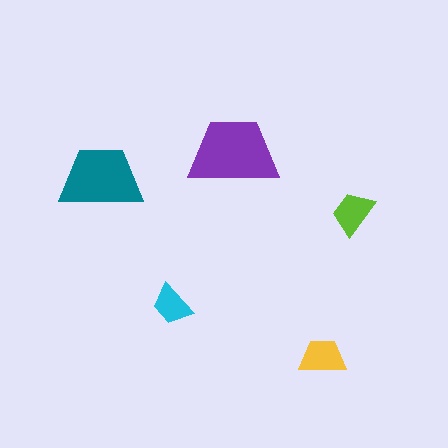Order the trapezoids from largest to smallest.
the purple one, the teal one, the yellow one, the lime one, the cyan one.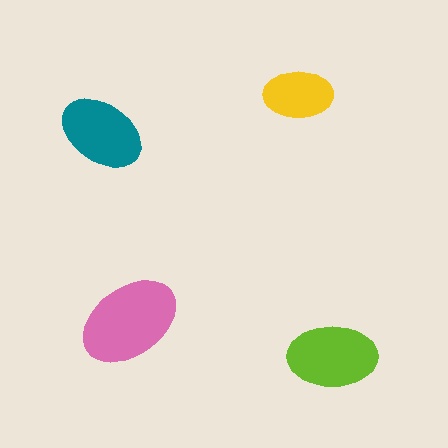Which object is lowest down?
The lime ellipse is bottommost.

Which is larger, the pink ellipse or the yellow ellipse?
The pink one.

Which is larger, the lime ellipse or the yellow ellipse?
The lime one.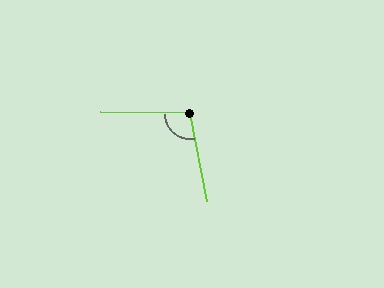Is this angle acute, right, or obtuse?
It is obtuse.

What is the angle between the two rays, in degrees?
Approximately 101 degrees.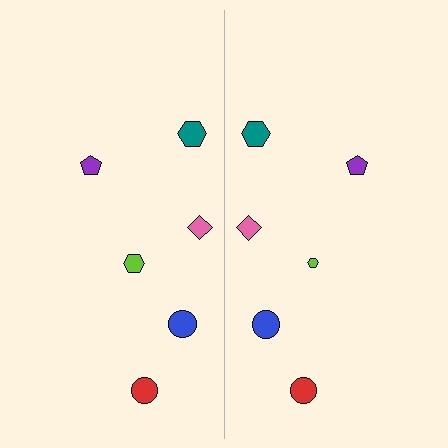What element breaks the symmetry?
The lime hexagon on the right side has a different size than its mirror counterpart.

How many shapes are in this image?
There are 12 shapes in this image.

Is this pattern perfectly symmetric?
No, the pattern is not perfectly symmetric. The lime hexagon on the right side has a different size than its mirror counterpart.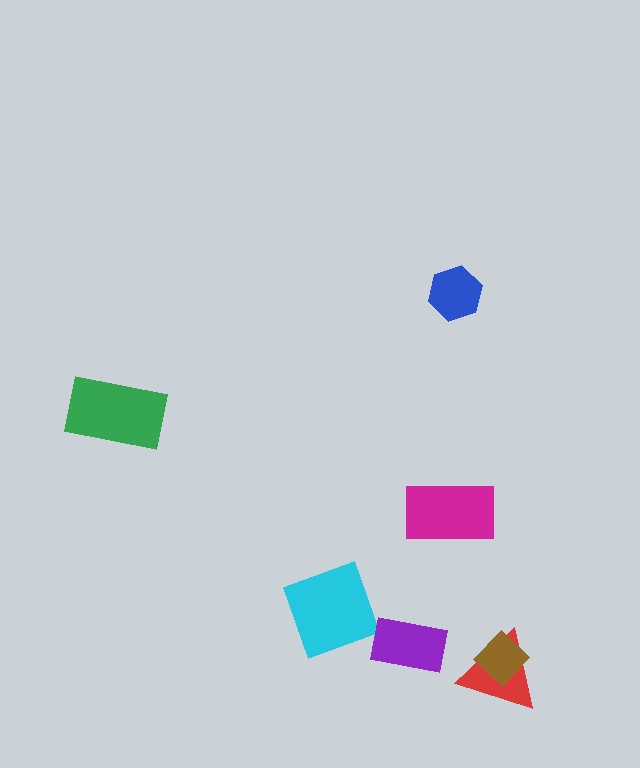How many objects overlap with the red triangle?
1 object overlaps with the red triangle.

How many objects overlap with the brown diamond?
1 object overlaps with the brown diamond.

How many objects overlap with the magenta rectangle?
0 objects overlap with the magenta rectangle.